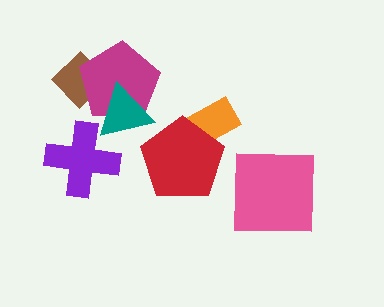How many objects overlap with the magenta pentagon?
2 objects overlap with the magenta pentagon.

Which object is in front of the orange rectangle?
The red pentagon is in front of the orange rectangle.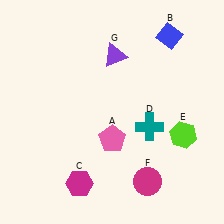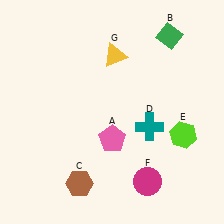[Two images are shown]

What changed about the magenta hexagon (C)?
In Image 1, C is magenta. In Image 2, it changed to brown.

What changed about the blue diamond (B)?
In Image 1, B is blue. In Image 2, it changed to green.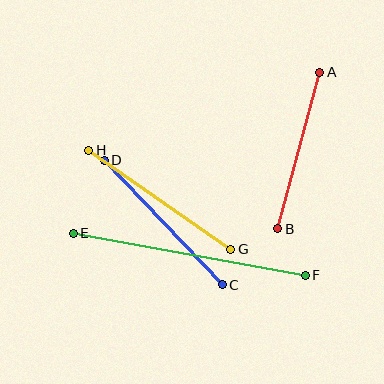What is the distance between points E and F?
The distance is approximately 236 pixels.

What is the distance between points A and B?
The distance is approximately 162 pixels.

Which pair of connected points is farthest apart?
Points E and F are farthest apart.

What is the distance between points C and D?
The distance is approximately 171 pixels.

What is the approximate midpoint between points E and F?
The midpoint is at approximately (189, 254) pixels.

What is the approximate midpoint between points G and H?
The midpoint is at approximately (160, 200) pixels.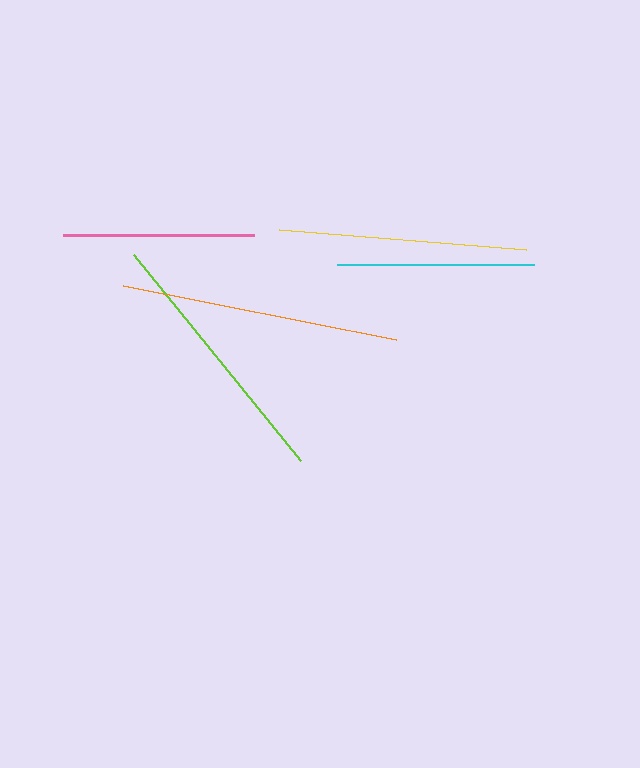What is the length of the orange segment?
The orange segment is approximately 278 pixels long.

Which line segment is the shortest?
The pink line is the shortest at approximately 191 pixels.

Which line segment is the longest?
The orange line is the longest at approximately 278 pixels.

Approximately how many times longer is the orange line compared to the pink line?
The orange line is approximately 1.5 times the length of the pink line.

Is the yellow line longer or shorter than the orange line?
The orange line is longer than the yellow line.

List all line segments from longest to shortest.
From longest to shortest: orange, lime, yellow, cyan, pink.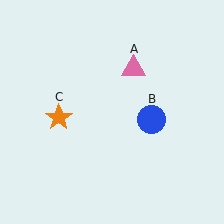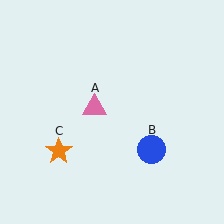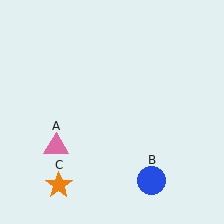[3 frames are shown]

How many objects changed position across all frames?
3 objects changed position: pink triangle (object A), blue circle (object B), orange star (object C).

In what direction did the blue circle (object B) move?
The blue circle (object B) moved down.